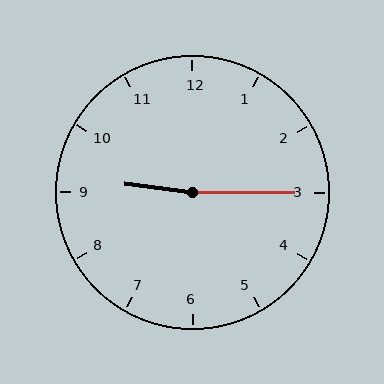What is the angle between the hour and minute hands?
Approximately 172 degrees.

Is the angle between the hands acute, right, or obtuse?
It is obtuse.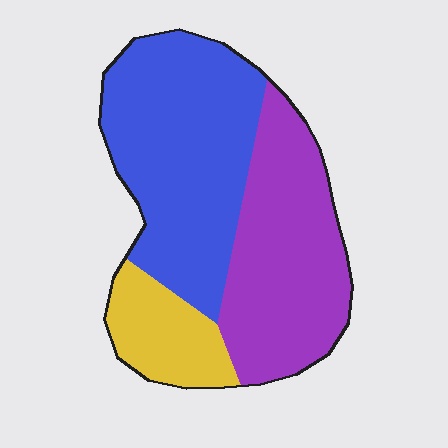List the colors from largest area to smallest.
From largest to smallest: blue, purple, yellow.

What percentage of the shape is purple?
Purple covers roughly 40% of the shape.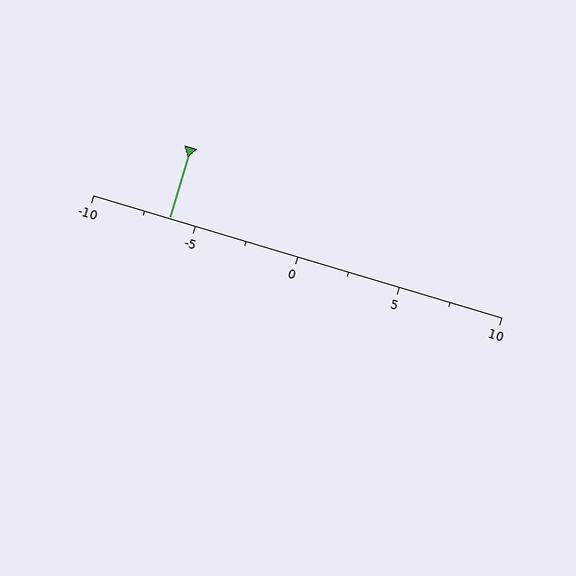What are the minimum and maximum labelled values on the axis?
The axis runs from -10 to 10.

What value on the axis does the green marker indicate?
The marker indicates approximately -6.2.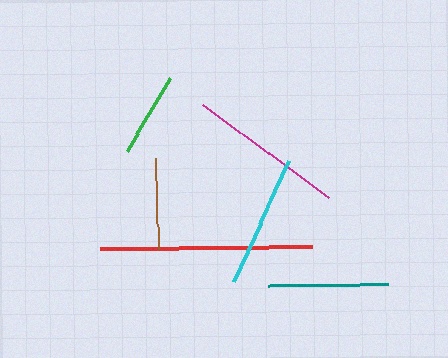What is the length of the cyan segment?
The cyan segment is approximately 132 pixels long.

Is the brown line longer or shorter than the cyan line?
The cyan line is longer than the brown line.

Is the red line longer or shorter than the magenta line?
The red line is longer than the magenta line.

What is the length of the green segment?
The green segment is approximately 85 pixels long.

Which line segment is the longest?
The red line is the longest at approximately 211 pixels.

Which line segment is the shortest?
The green line is the shortest at approximately 85 pixels.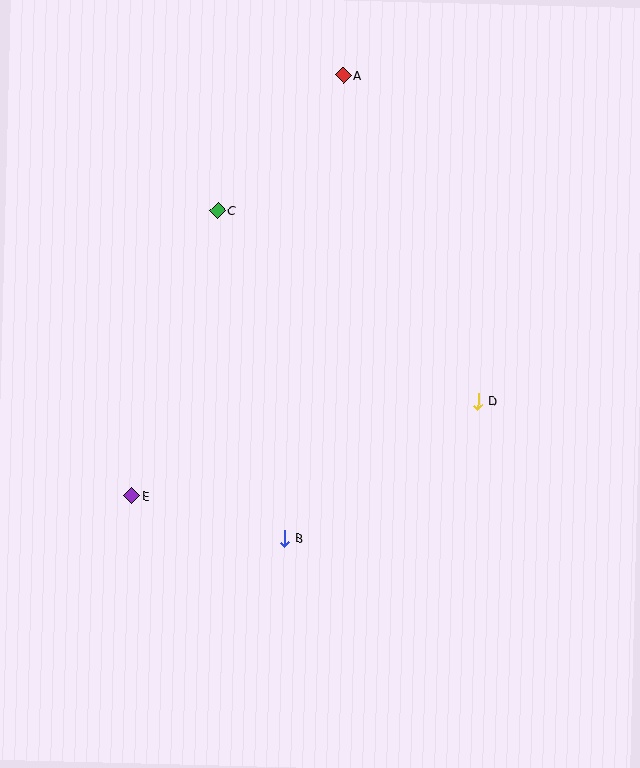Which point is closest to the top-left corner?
Point C is closest to the top-left corner.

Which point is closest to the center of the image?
Point B at (285, 538) is closest to the center.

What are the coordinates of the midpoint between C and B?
The midpoint between C and B is at (251, 374).